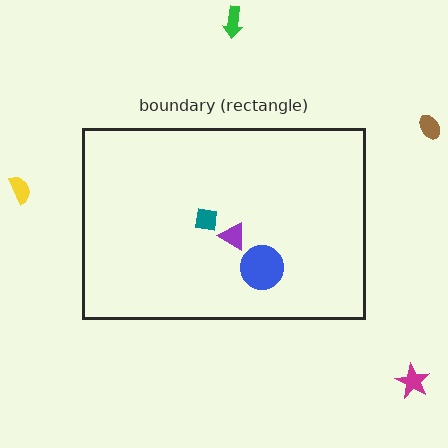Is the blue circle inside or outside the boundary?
Inside.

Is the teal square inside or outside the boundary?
Inside.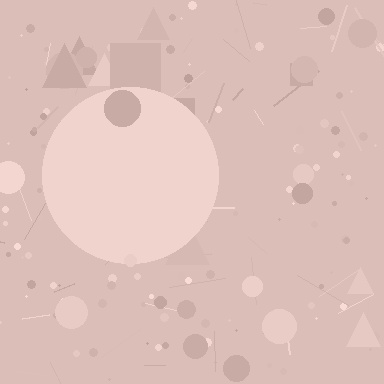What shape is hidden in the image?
A circle is hidden in the image.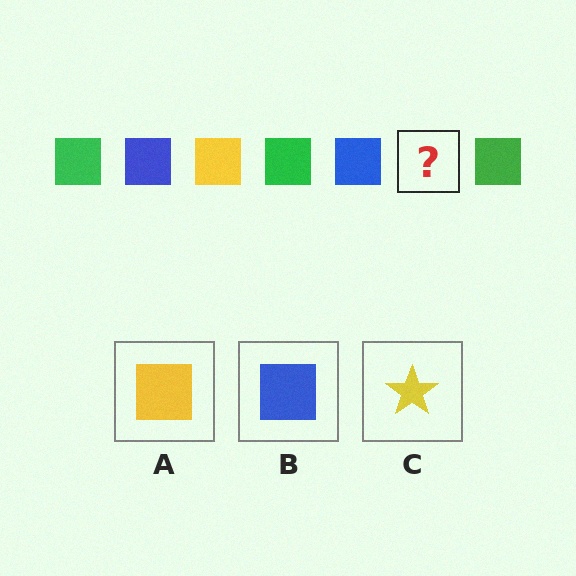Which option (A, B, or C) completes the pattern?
A.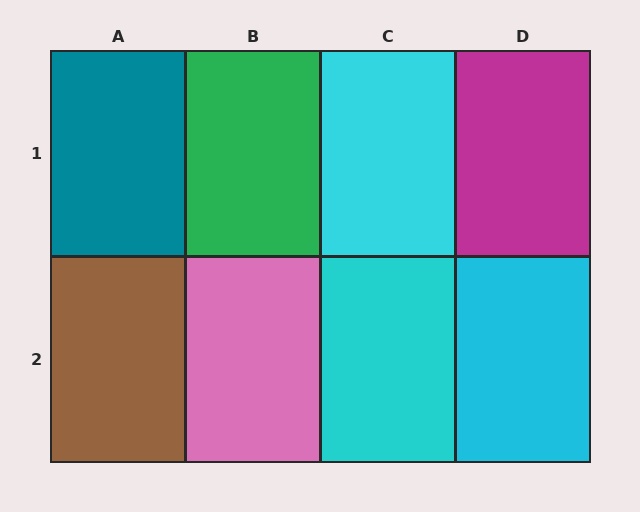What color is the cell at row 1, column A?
Teal.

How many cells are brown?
1 cell is brown.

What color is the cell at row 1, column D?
Magenta.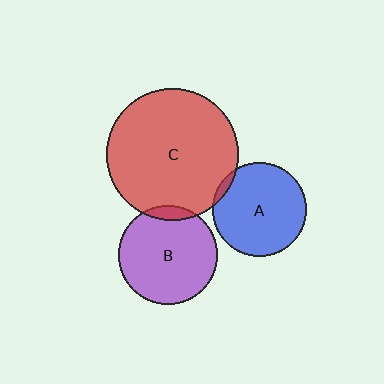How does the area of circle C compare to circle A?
Approximately 2.0 times.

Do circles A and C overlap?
Yes.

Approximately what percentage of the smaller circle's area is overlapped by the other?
Approximately 5%.